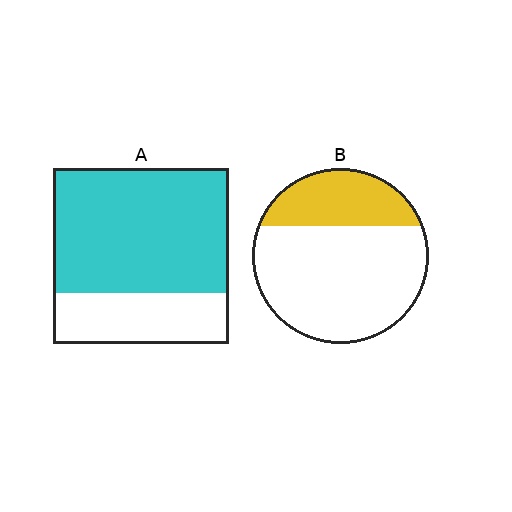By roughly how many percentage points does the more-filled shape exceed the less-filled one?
By roughly 40 percentage points (A over B).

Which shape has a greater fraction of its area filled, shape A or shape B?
Shape A.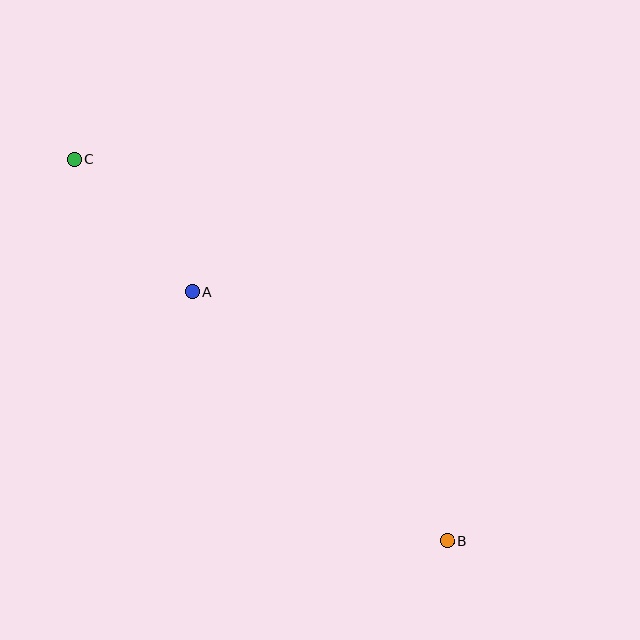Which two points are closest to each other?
Points A and C are closest to each other.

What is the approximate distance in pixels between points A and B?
The distance between A and B is approximately 356 pixels.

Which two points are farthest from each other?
Points B and C are farthest from each other.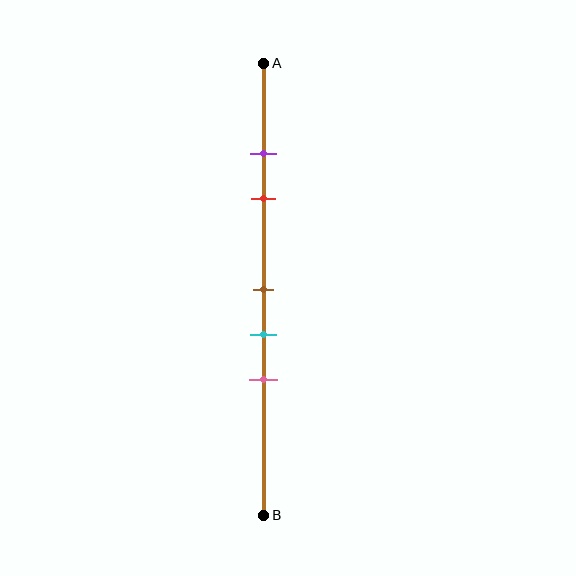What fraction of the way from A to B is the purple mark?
The purple mark is approximately 20% (0.2) of the way from A to B.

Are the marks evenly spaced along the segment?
No, the marks are not evenly spaced.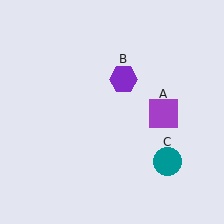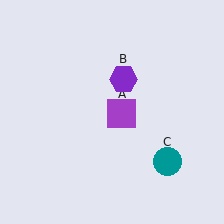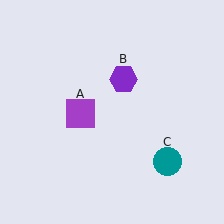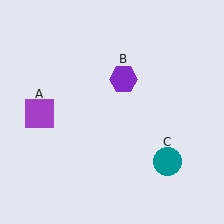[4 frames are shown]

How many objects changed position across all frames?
1 object changed position: purple square (object A).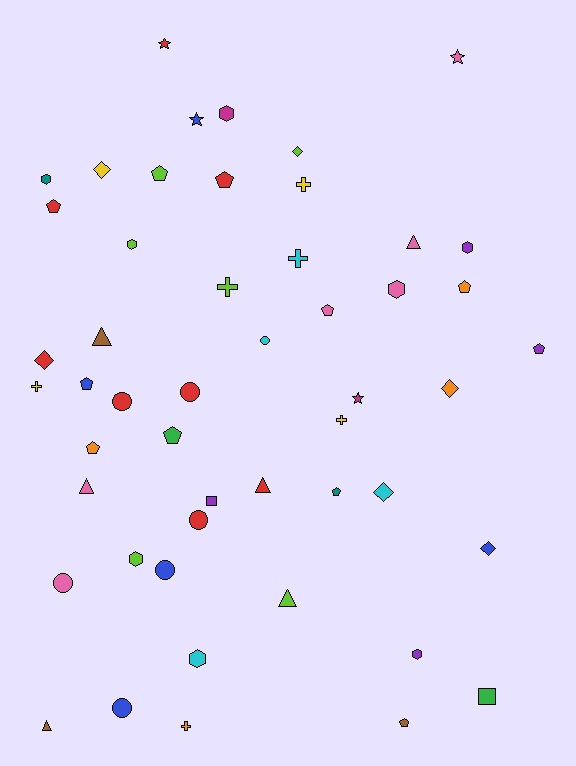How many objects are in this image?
There are 50 objects.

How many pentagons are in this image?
There are 11 pentagons.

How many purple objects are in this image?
There are 4 purple objects.